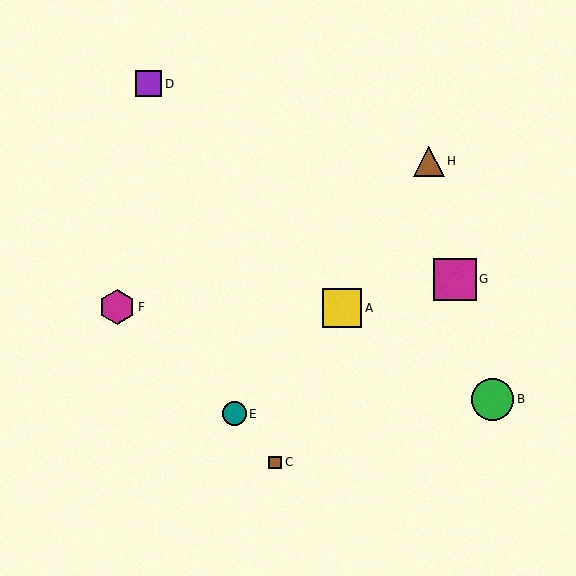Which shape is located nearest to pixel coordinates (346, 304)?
The yellow square (labeled A) at (342, 308) is nearest to that location.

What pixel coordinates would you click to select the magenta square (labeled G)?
Click at (455, 279) to select the magenta square G.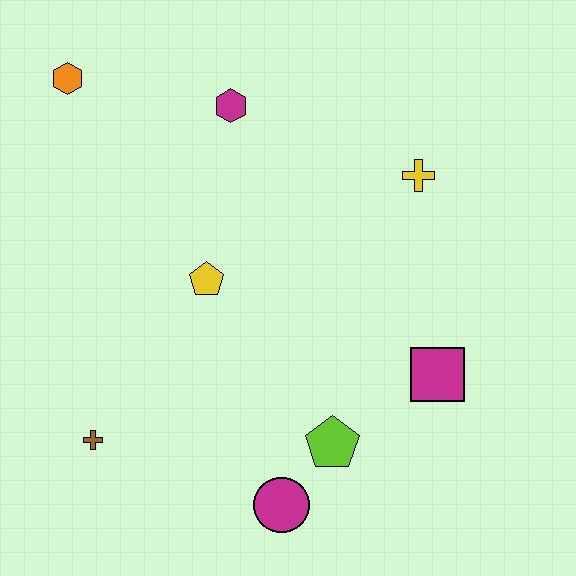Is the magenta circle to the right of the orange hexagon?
Yes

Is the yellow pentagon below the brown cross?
No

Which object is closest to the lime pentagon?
The magenta circle is closest to the lime pentagon.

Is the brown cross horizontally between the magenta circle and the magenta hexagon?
No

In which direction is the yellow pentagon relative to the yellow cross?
The yellow pentagon is to the left of the yellow cross.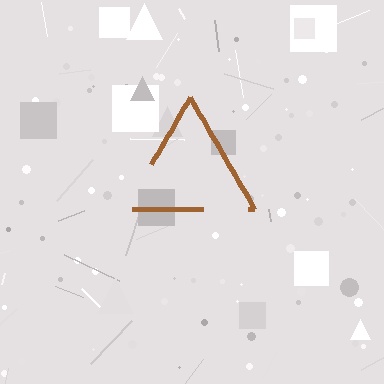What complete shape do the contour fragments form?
The contour fragments form a triangle.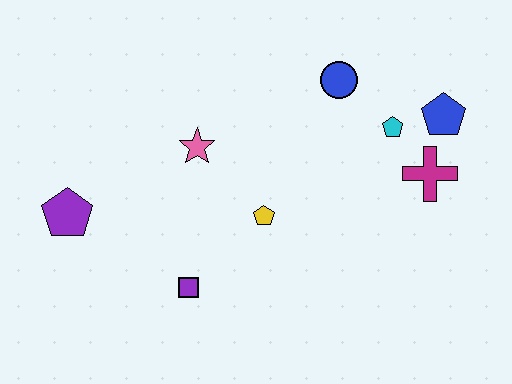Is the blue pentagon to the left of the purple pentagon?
No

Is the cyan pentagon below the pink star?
No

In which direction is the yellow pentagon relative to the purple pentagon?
The yellow pentagon is to the right of the purple pentagon.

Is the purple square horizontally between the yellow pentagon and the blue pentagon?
No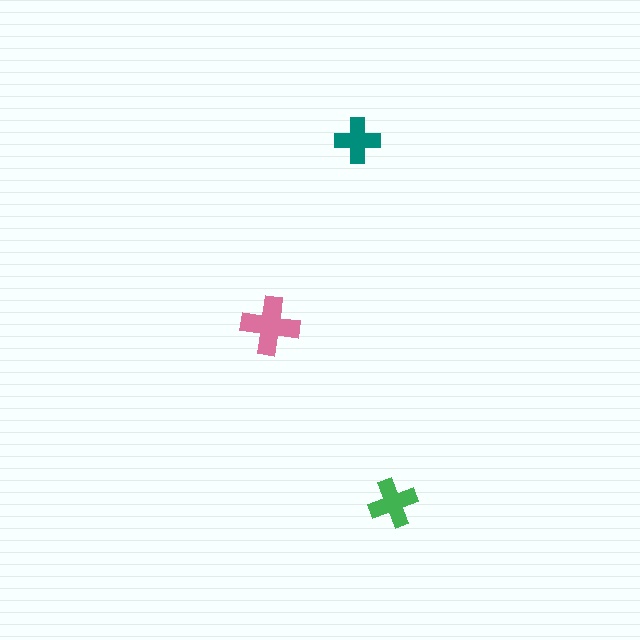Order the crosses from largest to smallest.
the pink one, the green one, the teal one.